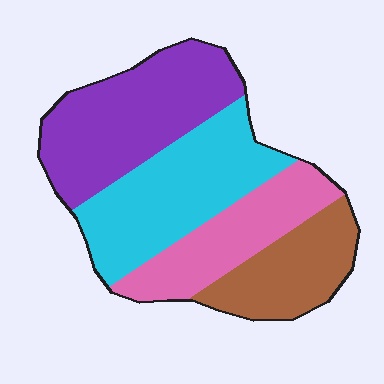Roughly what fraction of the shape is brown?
Brown takes up about one fifth (1/5) of the shape.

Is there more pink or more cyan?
Cyan.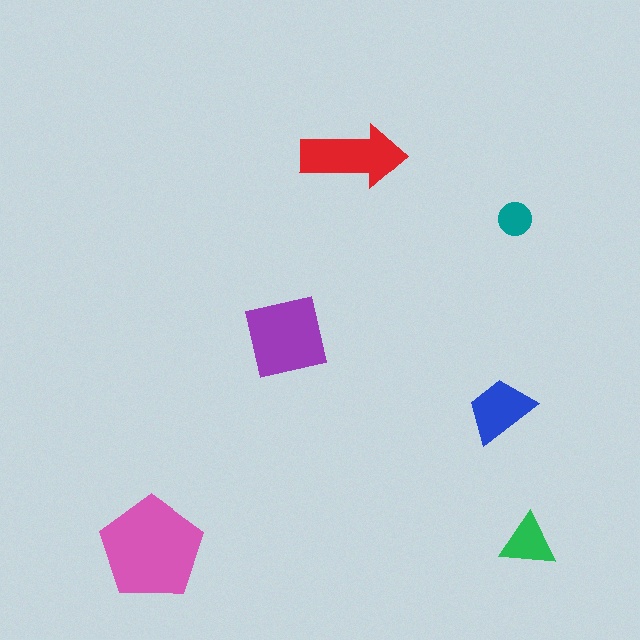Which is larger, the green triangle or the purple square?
The purple square.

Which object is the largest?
The pink pentagon.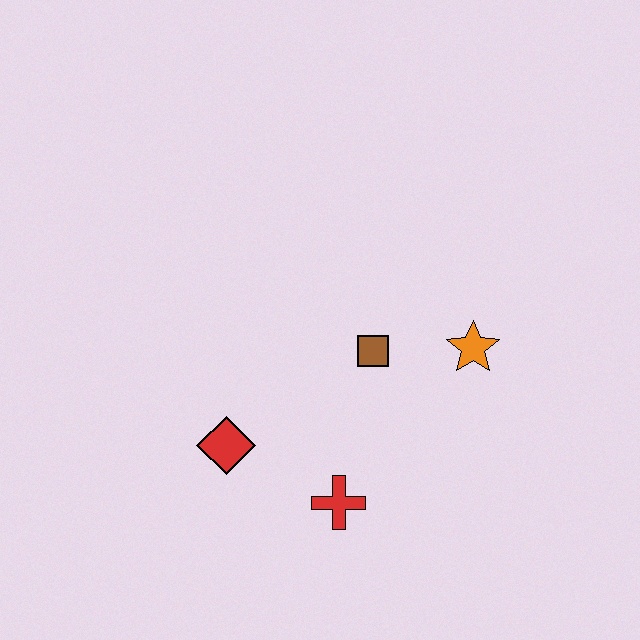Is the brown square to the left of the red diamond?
No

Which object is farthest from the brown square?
The red diamond is farthest from the brown square.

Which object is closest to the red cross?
The red diamond is closest to the red cross.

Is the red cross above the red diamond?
No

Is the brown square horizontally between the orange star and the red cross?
Yes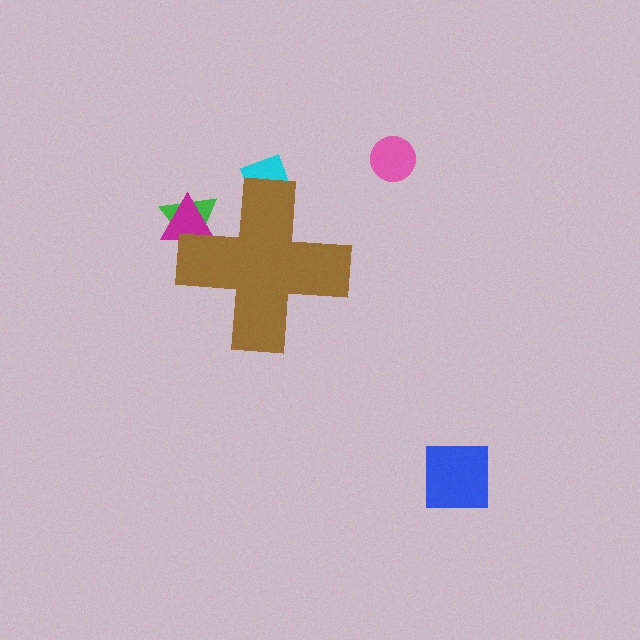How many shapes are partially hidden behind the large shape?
3 shapes are partially hidden.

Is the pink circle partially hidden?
No, the pink circle is fully visible.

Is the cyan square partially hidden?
Yes, the cyan square is partially hidden behind the brown cross.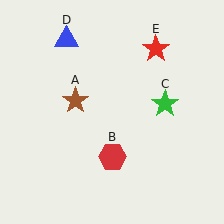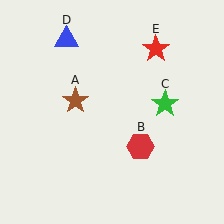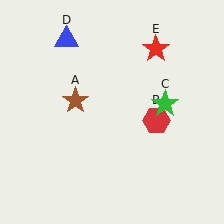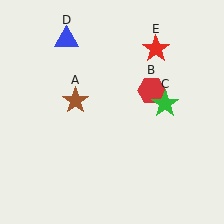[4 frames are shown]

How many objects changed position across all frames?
1 object changed position: red hexagon (object B).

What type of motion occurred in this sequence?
The red hexagon (object B) rotated counterclockwise around the center of the scene.